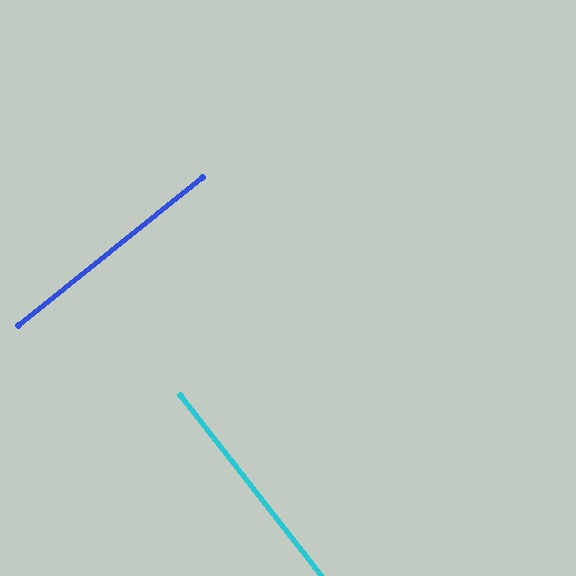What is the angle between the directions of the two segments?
Approximately 89 degrees.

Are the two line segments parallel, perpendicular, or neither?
Perpendicular — they meet at approximately 89°.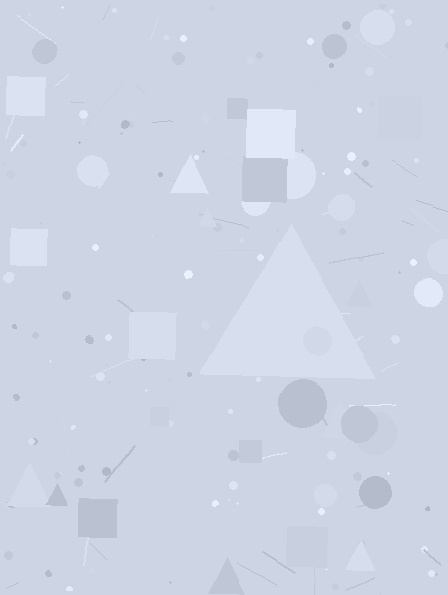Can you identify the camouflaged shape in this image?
The camouflaged shape is a triangle.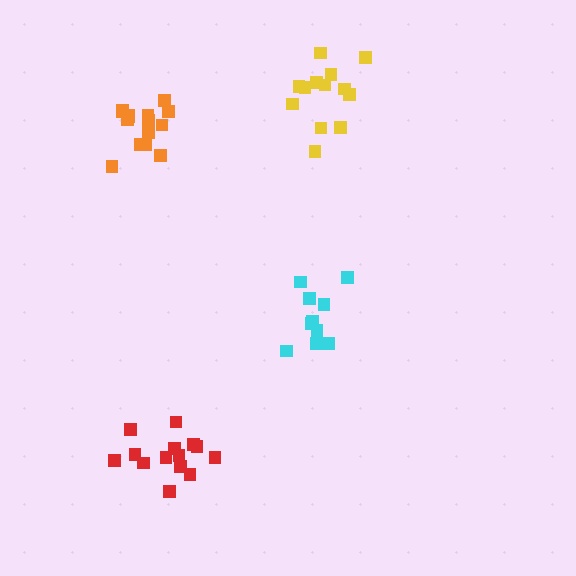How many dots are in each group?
Group 1: 10 dots, Group 2: 15 dots, Group 3: 13 dots, Group 4: 14 dots (52 total).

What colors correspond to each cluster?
The clusters are colored: cyan, orange, yellow, red.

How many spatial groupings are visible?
There are 4 spatial groupings.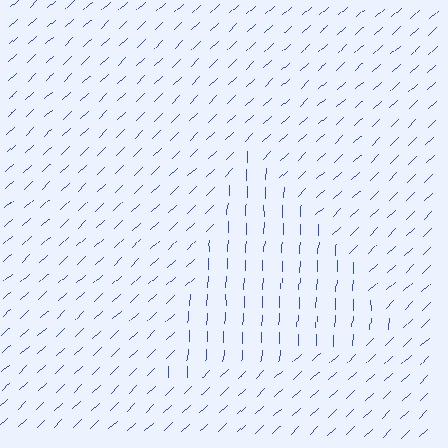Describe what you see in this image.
The image is filled with small blue line segments. A triangle region in the image has lines oriented differently from the surrounding lines, creating a visible texture boundary.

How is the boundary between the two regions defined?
The boundary is defined purely by a change in line orientation (approximately 45 degrees difference). All lines are the same color and thickness.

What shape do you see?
I see a triangle.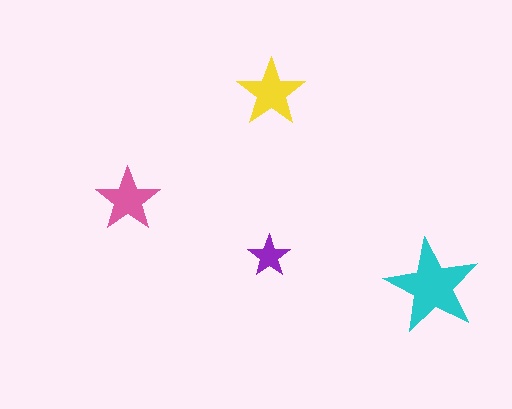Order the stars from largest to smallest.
the cyan one, the yellow one, the pink one, the purple one.